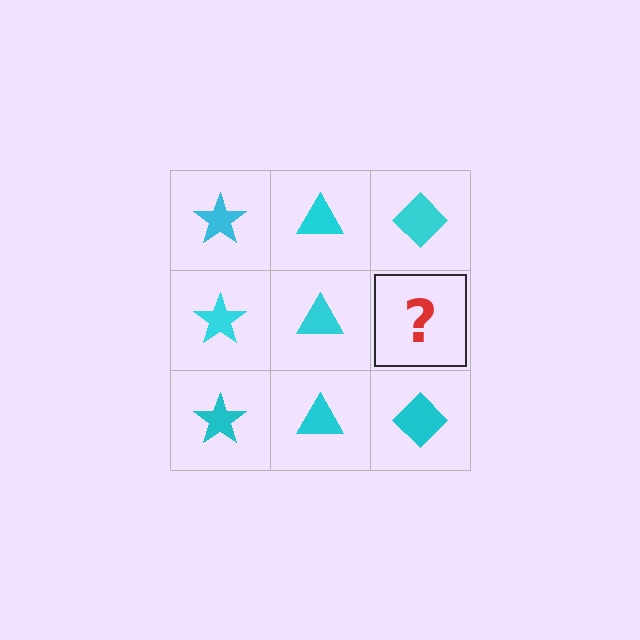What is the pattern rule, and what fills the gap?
The rule is that each column has a consistent shape. The gap should be filled with a cyan diamond.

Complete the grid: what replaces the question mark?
The question mark should be replaced with a cyan diamond.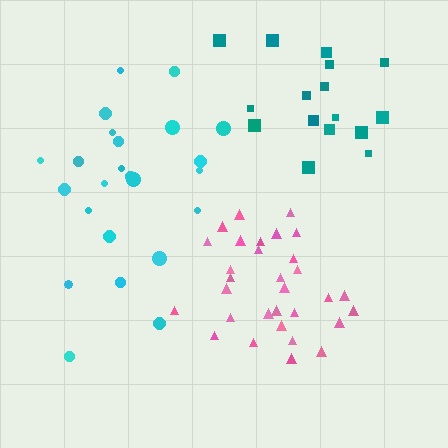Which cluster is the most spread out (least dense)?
Cyan.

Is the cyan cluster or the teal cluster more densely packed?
Teal.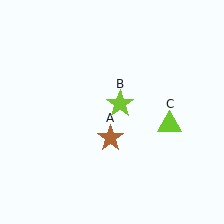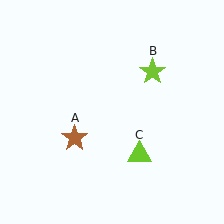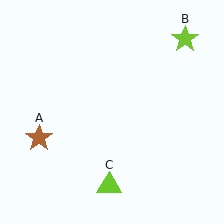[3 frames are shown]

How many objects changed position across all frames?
3 objects changed position: brown star (object A), lime star (object B), lime triangle (object C).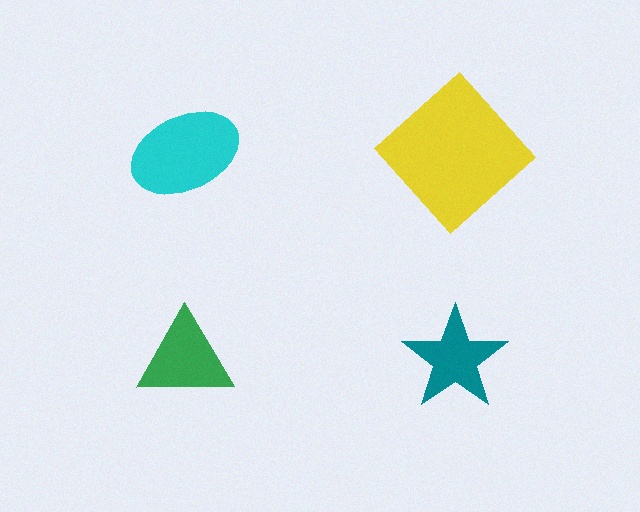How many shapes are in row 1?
2 shapes.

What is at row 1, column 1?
A cyan ellipse.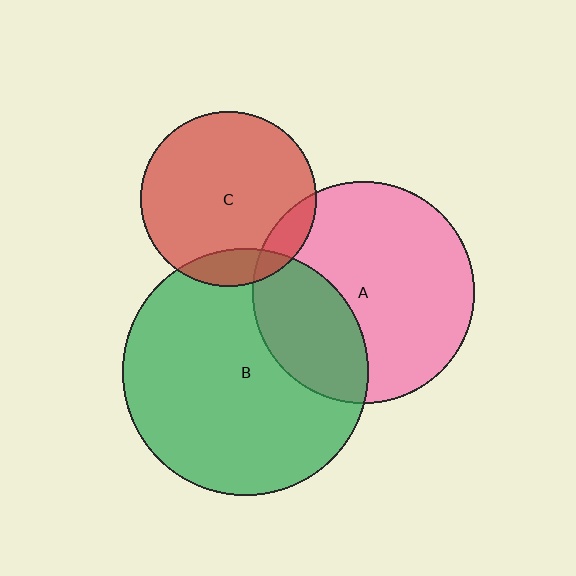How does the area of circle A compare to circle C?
Approximately 1.6 times.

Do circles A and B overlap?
Yes.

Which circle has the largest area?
Circle B (green).